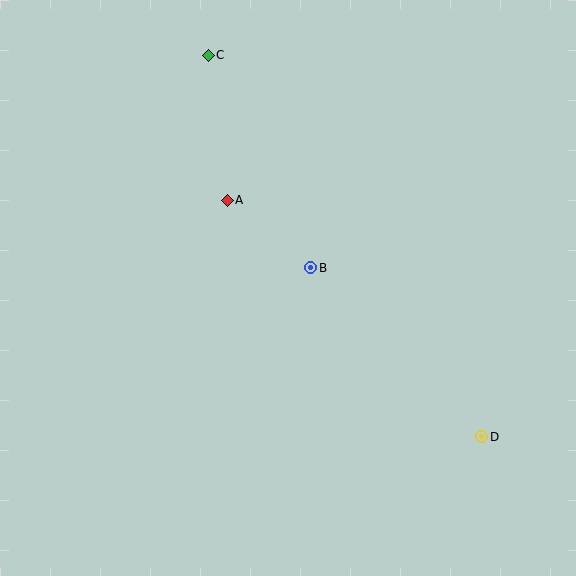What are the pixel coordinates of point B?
Point B is at (311, 268).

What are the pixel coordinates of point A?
Point A is at (227, 200).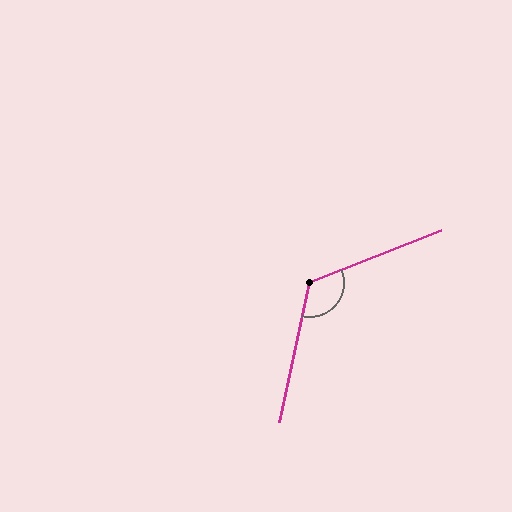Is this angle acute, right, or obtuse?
It is obtuse.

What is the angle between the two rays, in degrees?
Approximately 124 degrees.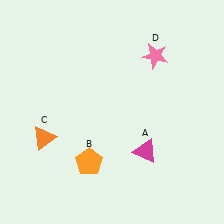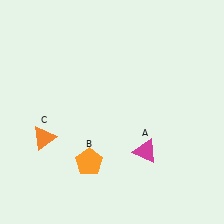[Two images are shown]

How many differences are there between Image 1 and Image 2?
There is 1 difference between the two images.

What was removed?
The pink star (D) was removed in Image 2.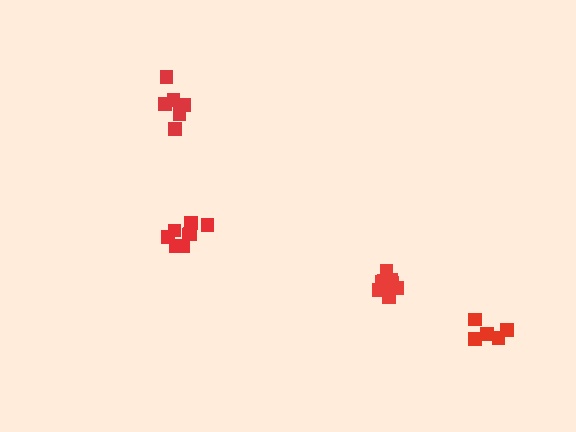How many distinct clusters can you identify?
There are 4 distinct clusters.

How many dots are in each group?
Group 1: 9 dots, Group 2: 6 dots, Group 3: 8 dots, Group 4: 5 dots (28 total).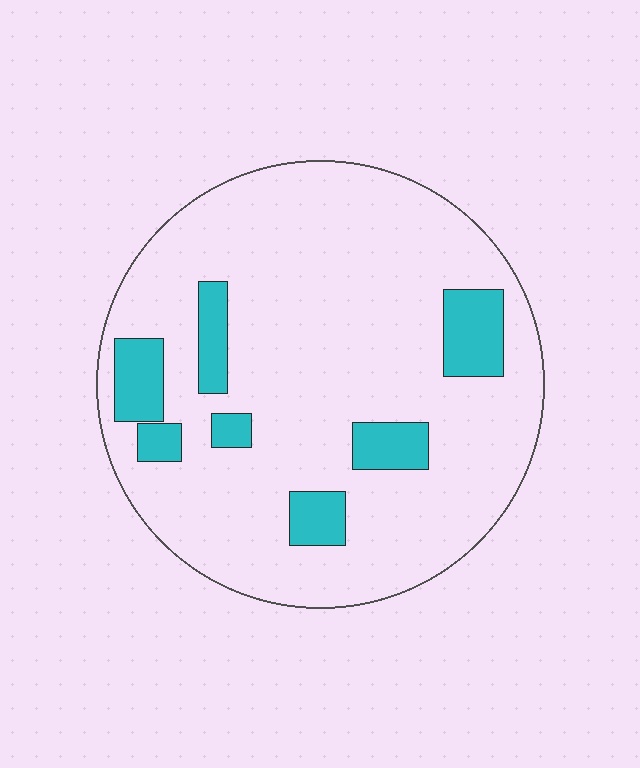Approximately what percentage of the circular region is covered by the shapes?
Approximately 15%.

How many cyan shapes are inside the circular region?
7.